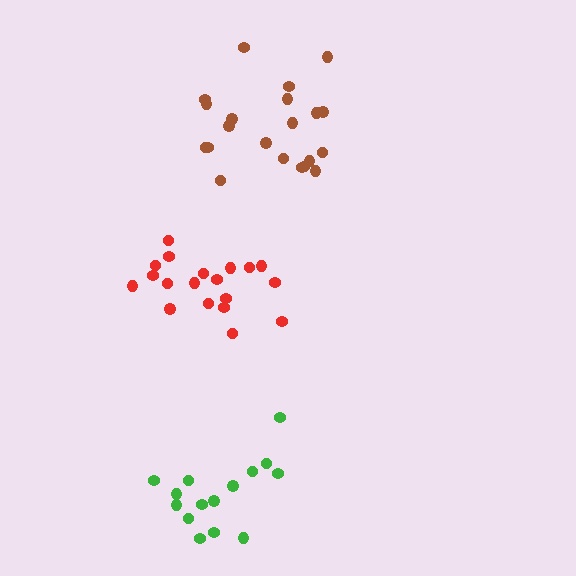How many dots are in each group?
Group 1: 21 dots, Group 2: 19 dots, Group 3: 15 dots (55 total).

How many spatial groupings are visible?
There are 3 spatial groupings.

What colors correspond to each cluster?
The clusters are colored: brown, red, green.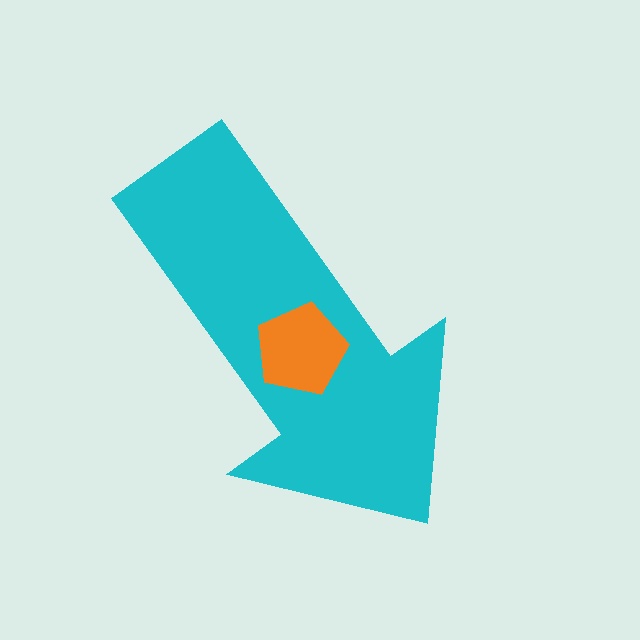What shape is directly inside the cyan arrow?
The orange pentagon.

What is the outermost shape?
The cyan arrow.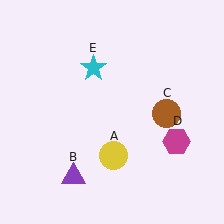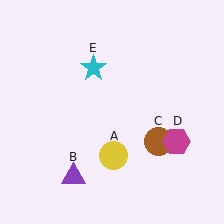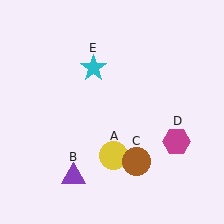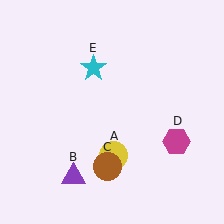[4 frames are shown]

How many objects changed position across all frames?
1 object changed position: brown circle (object C).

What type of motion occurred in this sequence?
The brown circle (object C) rotated clockwise around the center of the scene.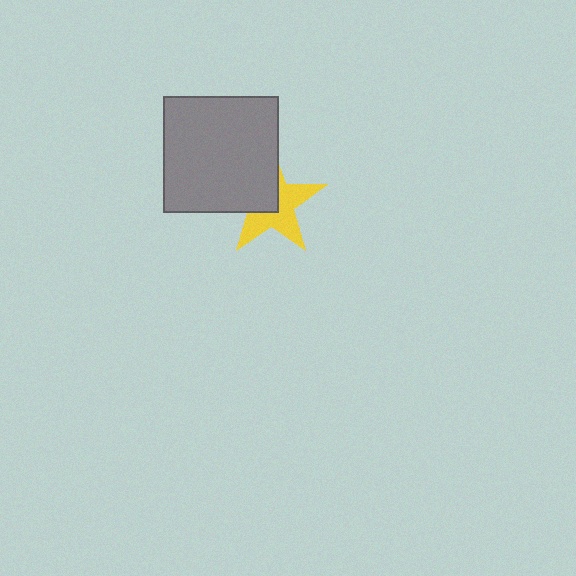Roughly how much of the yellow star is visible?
About half of it is visible (roughly 55%).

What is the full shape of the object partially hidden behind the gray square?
The partially hidden object is a yellow star.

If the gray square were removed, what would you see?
You would see the complete yellow star.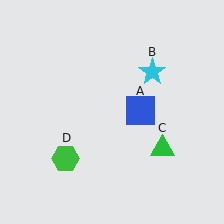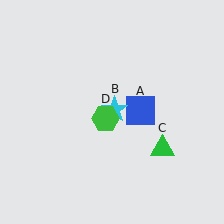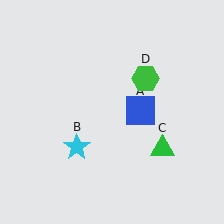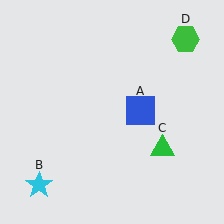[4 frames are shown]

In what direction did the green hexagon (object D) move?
The green hexagon (object D) moved up and to the right.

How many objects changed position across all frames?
2 objects changed position: cyan star (object B), green hexagon (object D).